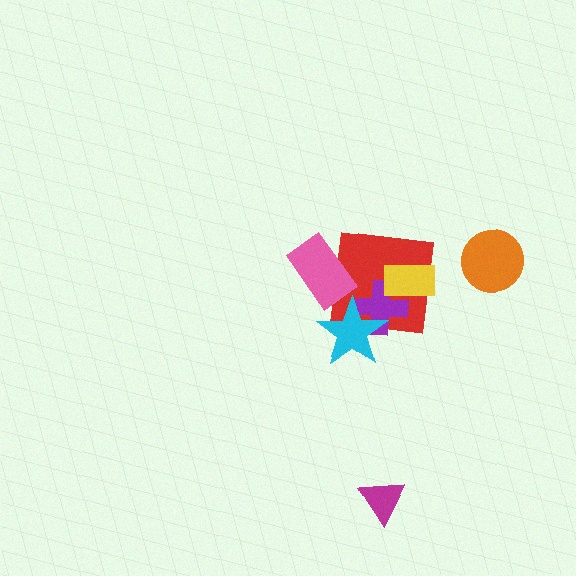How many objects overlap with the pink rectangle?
1 object overlaps with the pink rectangle.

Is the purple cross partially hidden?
Yes, it is partially covered by another shape.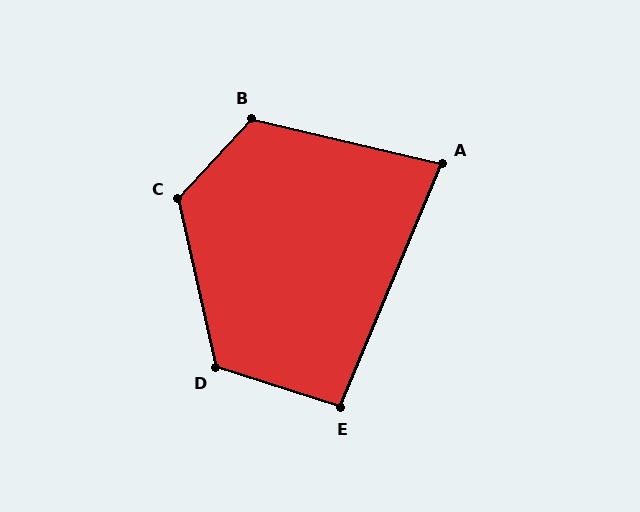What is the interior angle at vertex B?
Approximately 120 degrees (obtuse).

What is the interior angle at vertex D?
Approximately 120 degrees (obtuse).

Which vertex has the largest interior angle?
C, at approximately 125 degrees.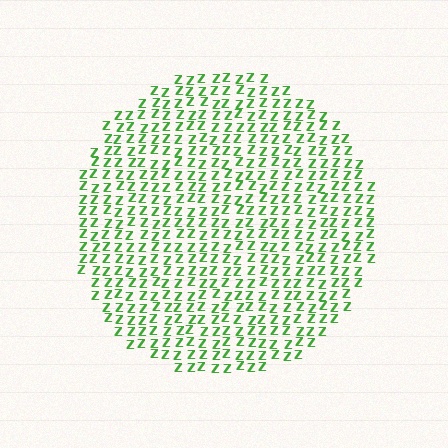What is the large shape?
The large shape is a circle.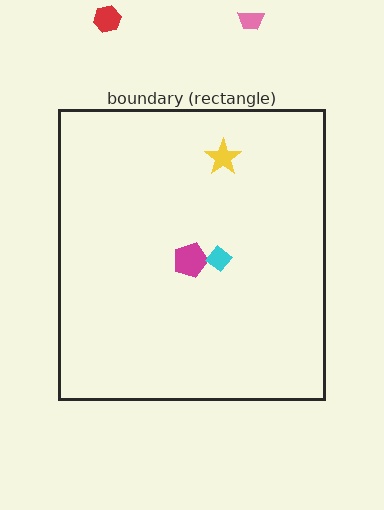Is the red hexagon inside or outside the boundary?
Outside.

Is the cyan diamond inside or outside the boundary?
Inside.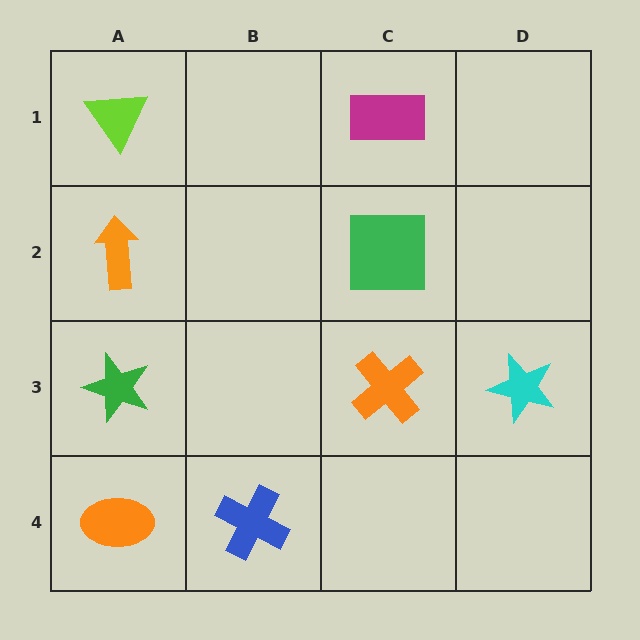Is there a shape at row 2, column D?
No, that cell is empty.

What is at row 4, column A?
An orange ellipse.